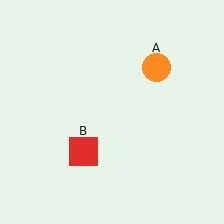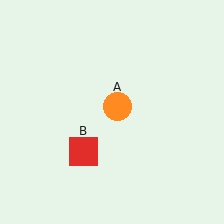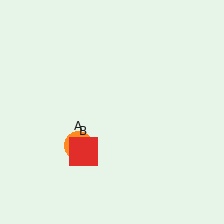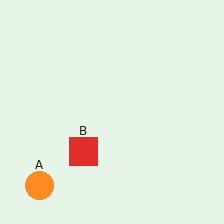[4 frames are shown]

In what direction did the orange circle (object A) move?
The orange circle (object A) moved down and to the left.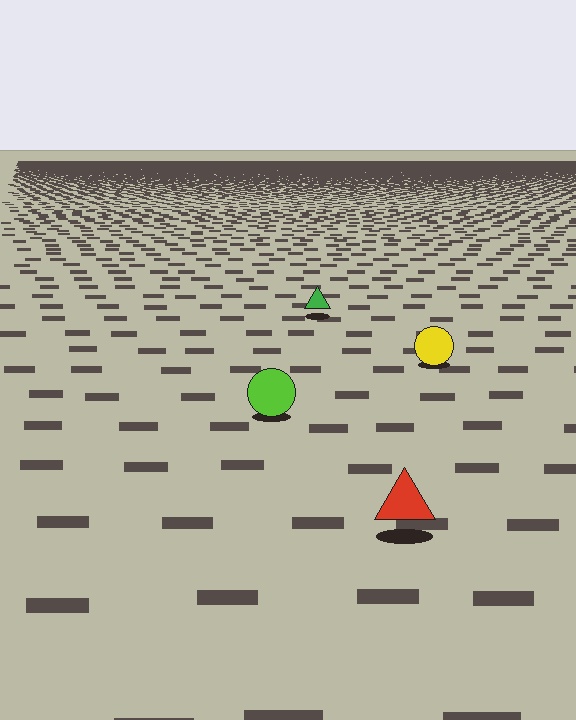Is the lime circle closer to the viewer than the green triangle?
Yes. The lime circle is closer — you can tell from the texture gradient: the ground texture is coarser near it.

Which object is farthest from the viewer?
The green triangle is farthest from the viewer. It appears smaller and the ground texture around it is denser.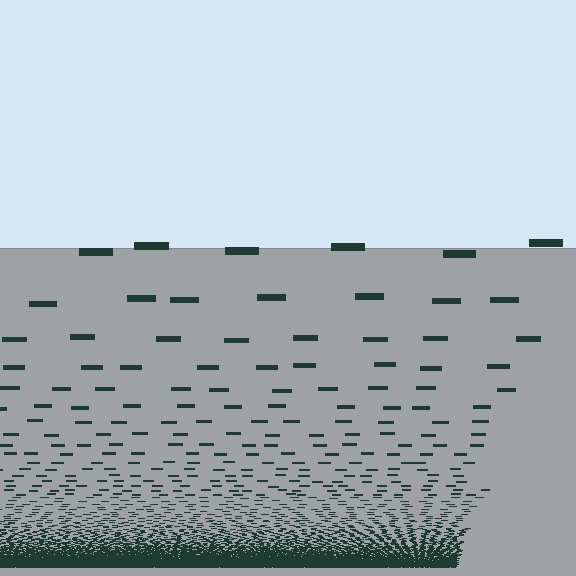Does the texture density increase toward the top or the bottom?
Density increases toward the bottom.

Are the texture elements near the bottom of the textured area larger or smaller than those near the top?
Smaller. The gradient is inverted — elements near the bottom are smaller and denser.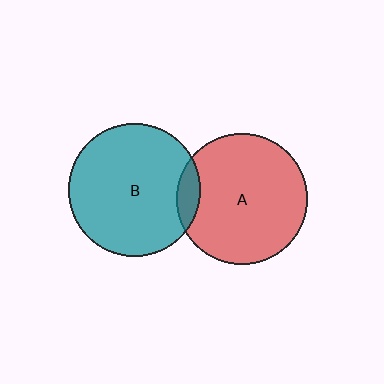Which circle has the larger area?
Circle B (teal).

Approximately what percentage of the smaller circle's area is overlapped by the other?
Approximately 10%.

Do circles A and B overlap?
Yes.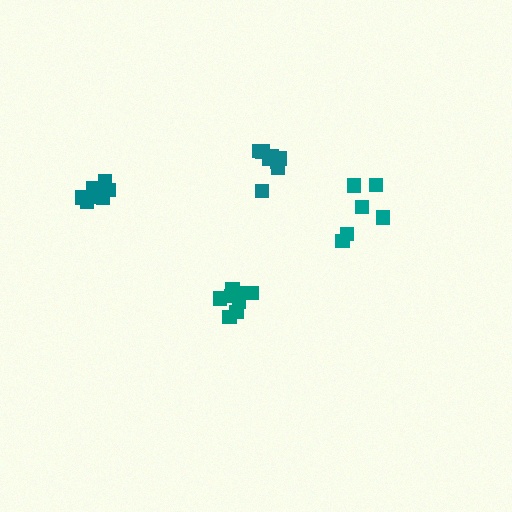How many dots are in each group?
Group 1: 10 dots, Group 2: 6 dots, Group 3: 8 dots, Group 4: 8 dots (32 total).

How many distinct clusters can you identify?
There are 4 distinct clusters.